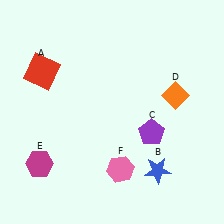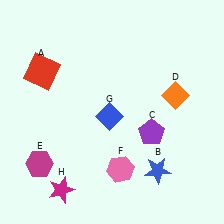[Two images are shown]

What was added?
A blue diamond (G), a magenta star (H) were added in Image 2.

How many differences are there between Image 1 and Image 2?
There are 2 differences between the two images.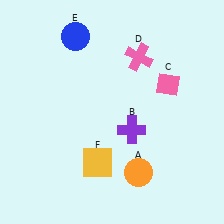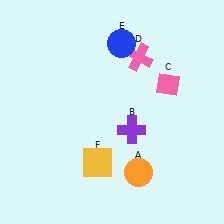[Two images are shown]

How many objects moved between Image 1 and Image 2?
1 object moved between the two images.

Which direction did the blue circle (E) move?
The blue circle (E) moved right.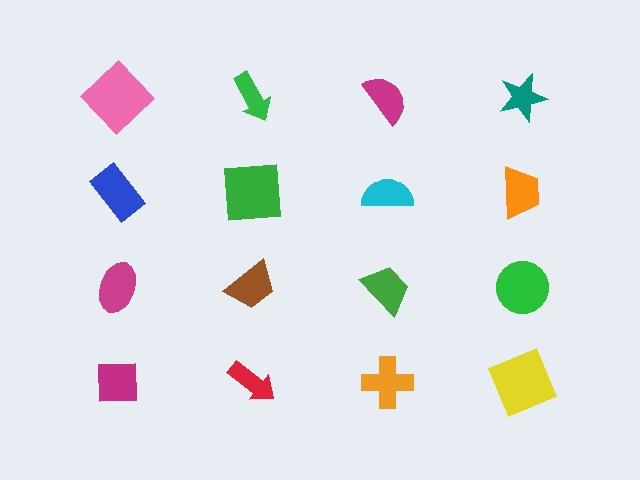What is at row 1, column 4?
A teal star.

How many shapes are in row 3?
4 shapes.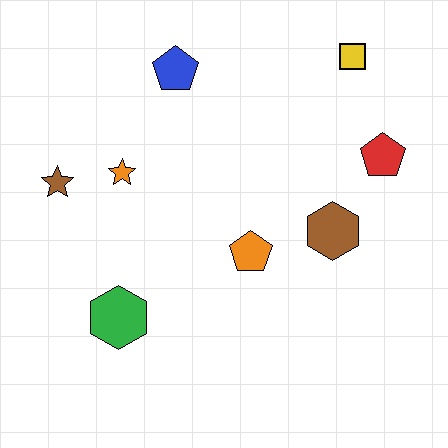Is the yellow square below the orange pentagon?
No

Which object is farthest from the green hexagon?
The yellow square is farthest from the green hexagon.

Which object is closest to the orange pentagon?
The brown hexagon is closest to the orange pentagon.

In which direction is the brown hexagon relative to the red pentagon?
The brown hexagon is below the red pentagon.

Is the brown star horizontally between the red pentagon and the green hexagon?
No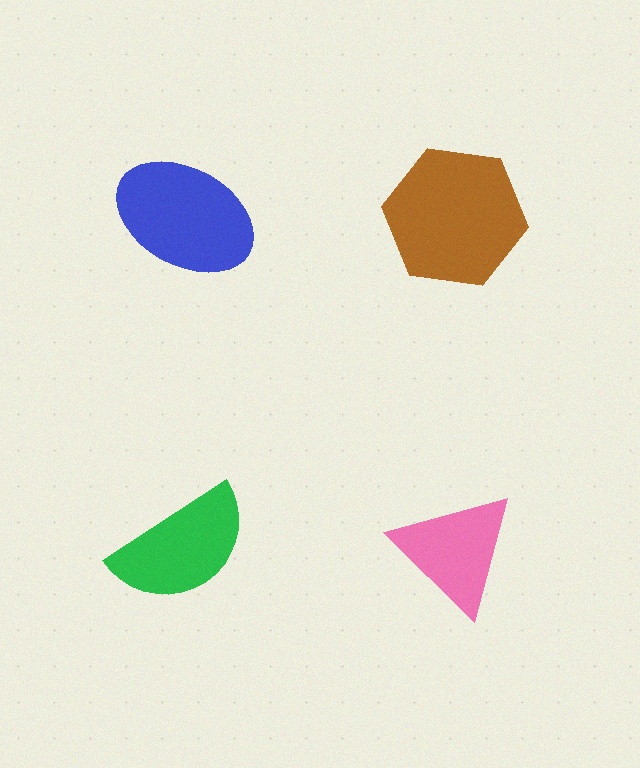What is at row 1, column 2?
A brown hexagon.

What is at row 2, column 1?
A green semicircle.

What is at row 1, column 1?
A blue ellipse.